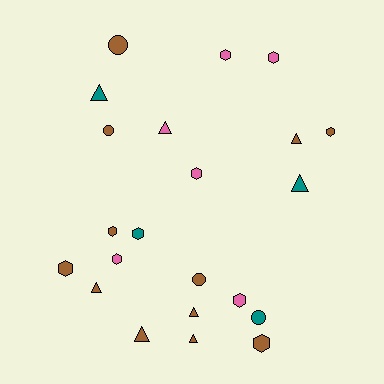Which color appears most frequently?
Brown, with 12 objects.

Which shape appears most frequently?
Hexagon, with 10 objects.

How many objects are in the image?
There are 22 objects.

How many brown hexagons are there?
There are 4 brown hexagons.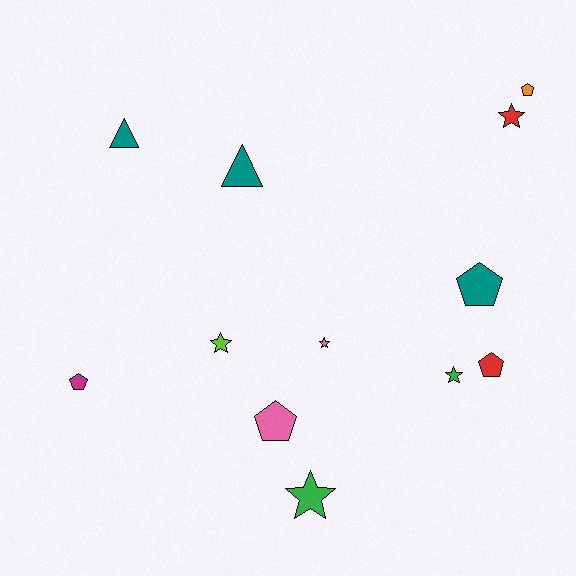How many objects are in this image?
There are 12 objects.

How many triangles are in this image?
There are 2 triangles.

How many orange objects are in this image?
There is 1 orange object.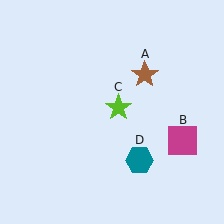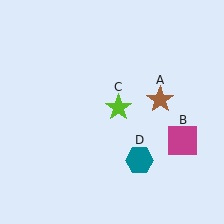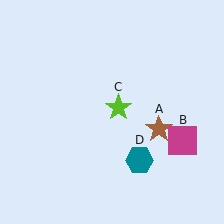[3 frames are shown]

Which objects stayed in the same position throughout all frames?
Magenta square (object B) and lime star (object C) and teal hexagon (object D) remained stationary.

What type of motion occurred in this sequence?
The brown star (object A) rotated clockwise around the center of the scene.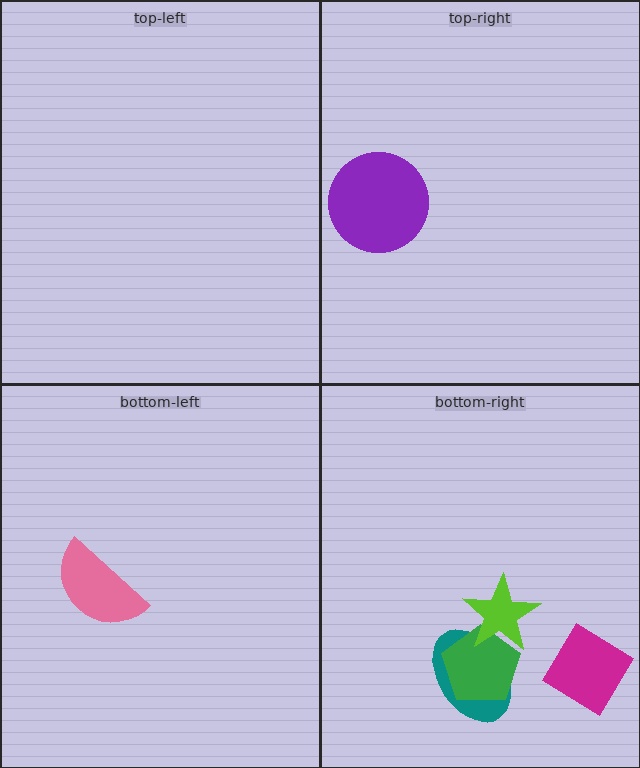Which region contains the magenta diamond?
The bottom-right region.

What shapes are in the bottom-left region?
The pink semicircle.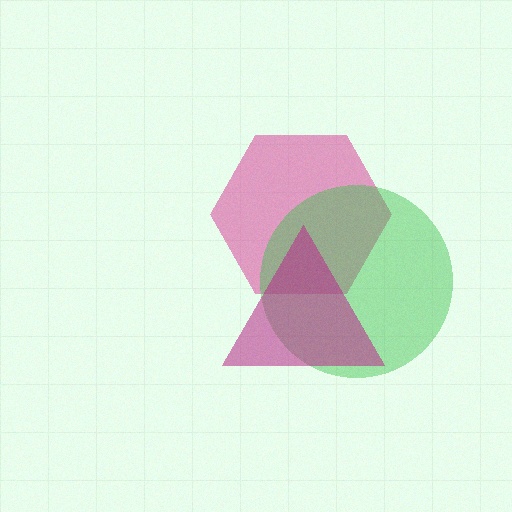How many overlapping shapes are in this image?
There are 3 overlapping shapes in the image.